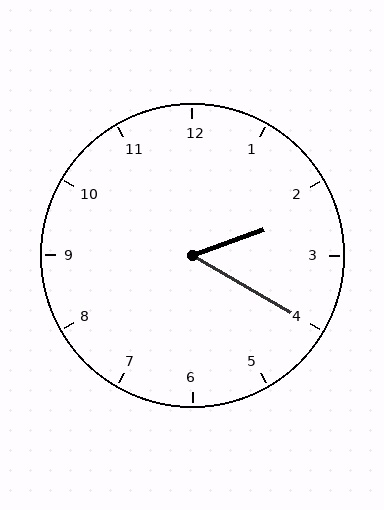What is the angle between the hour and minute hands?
Approximately 50 degrees.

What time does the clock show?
2:20.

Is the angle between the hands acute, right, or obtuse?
It is acute.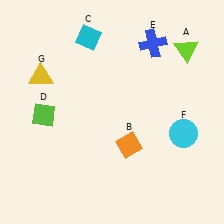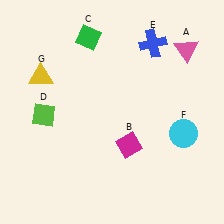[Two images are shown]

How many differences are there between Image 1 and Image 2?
There are 3 differences between the two images.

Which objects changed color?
A changed from lime to pink. B changed from orange to magenta. C changed from cyan to green.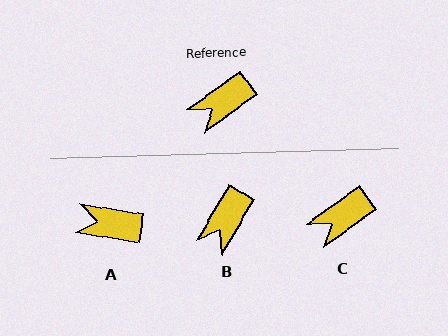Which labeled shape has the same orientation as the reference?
C.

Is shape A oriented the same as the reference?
No, it is off by about 45 degrees.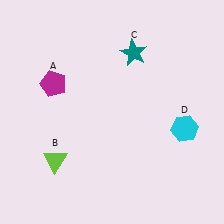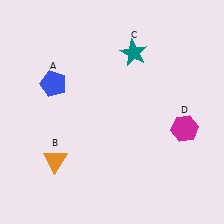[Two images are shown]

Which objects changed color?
A changed from magenta to blue. B changed from lime to orange. D changed from cyan to magenta.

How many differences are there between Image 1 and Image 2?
There are 3 differences between the two images.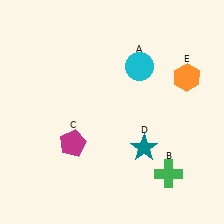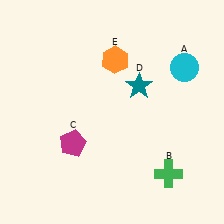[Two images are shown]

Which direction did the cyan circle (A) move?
The cyan circle (A) moved right.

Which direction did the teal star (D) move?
The teal star (D) moved up.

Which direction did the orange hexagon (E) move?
The orange hexagon (E) moved left.